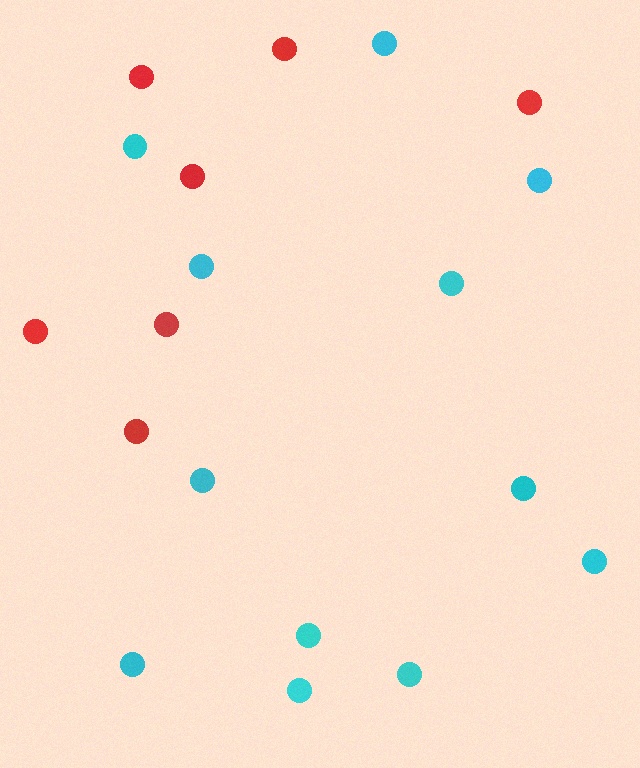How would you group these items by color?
There are 2 groups: one group of red circles (7) and one group of cyan circles (12).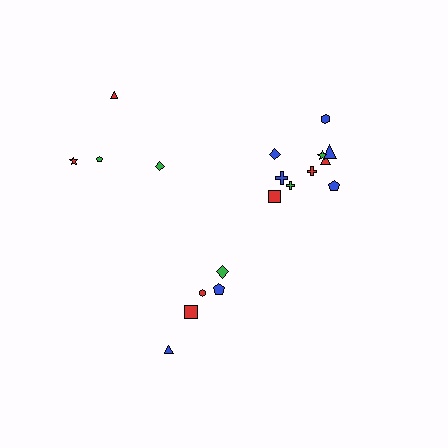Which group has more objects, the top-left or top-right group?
The top-right group.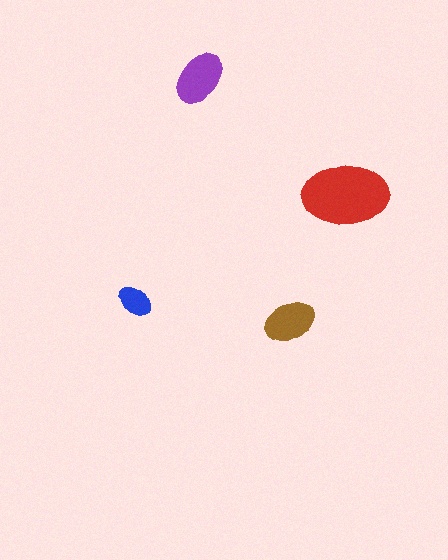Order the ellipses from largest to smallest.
the red one, the purple one, the brown one, the blue one.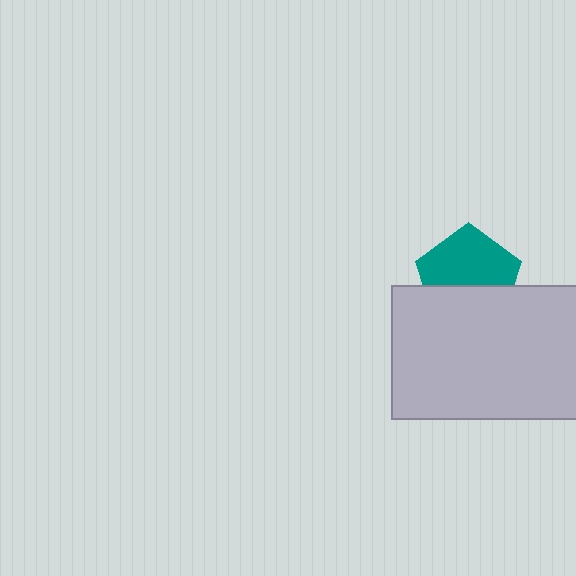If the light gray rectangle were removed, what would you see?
You would see the complete teal pentagon.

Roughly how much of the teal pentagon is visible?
About half of it is visible (roughly 60%).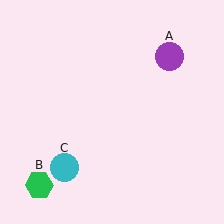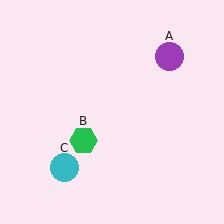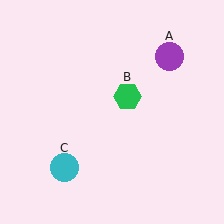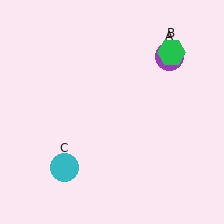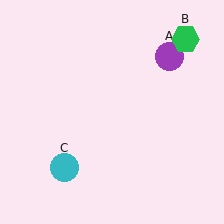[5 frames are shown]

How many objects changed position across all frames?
1 object changed position: green hexagon (object B).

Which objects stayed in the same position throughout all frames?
Purple circle (object A) and cyan circle (object C) remained stationary.